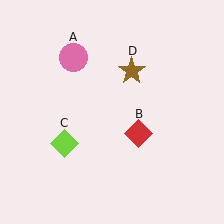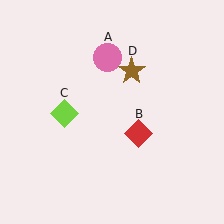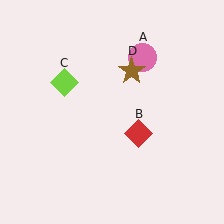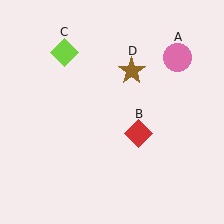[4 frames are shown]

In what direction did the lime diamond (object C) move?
The lime diamond (object C) moved up.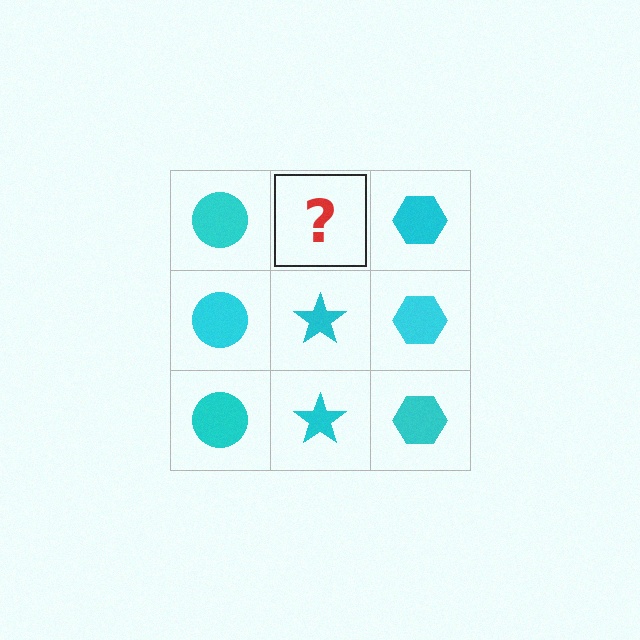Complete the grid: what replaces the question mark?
The question mark should be replaced with a cyan star.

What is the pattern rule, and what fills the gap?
The rule is that each column has a consistent shape. The gap should be filled with a cyan star.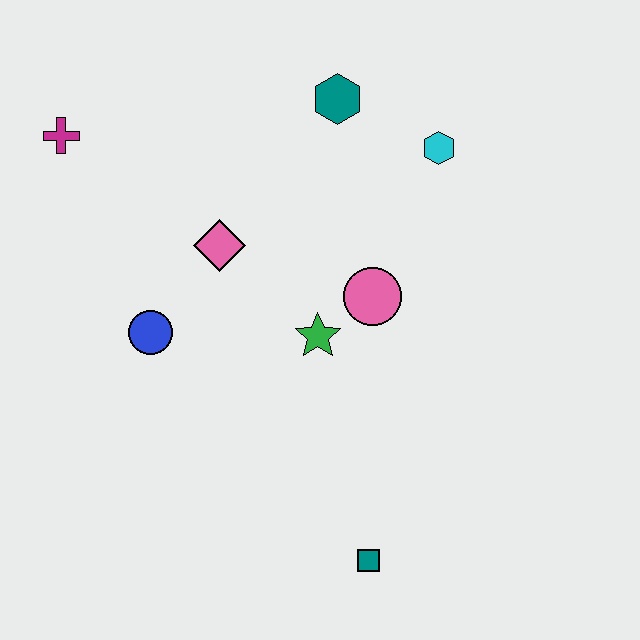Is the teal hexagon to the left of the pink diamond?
No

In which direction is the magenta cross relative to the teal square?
The magenta cross is above the teal square.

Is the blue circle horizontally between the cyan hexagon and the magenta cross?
Yes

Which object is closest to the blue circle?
The pink diamond is closest to the blue circle.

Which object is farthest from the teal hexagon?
The teal square is farthest from the teal hexagon.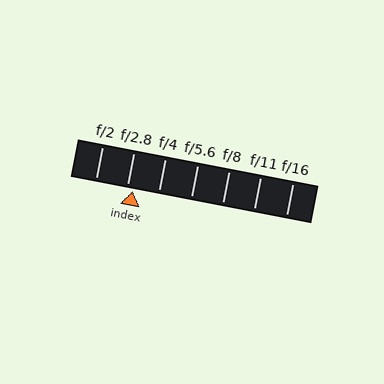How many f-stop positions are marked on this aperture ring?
There are 7 f-stop positions marked.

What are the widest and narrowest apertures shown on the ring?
The widest aperture shown is f/2 and the narrowest is f/16.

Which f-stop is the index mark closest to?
The index mark is closest to f/2.8.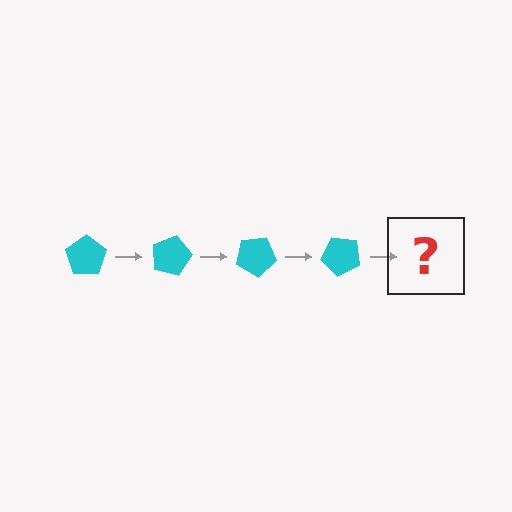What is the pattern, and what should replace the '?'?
The pattern is that the pentagon rotates 15 degrees each step. The '?' should be a cyan pentagon rotated 60 degrees.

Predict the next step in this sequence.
The next step is a cyan pentagon rotated 60 degrees.